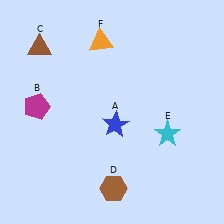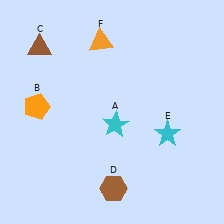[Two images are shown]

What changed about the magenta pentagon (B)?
In Image 1, B is magenta. In Image 2, it changed to orange.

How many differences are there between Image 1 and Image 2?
There are 2 differences between the two images.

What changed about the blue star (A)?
In Image 1, A is blue. In Image 2, it changed to cyan.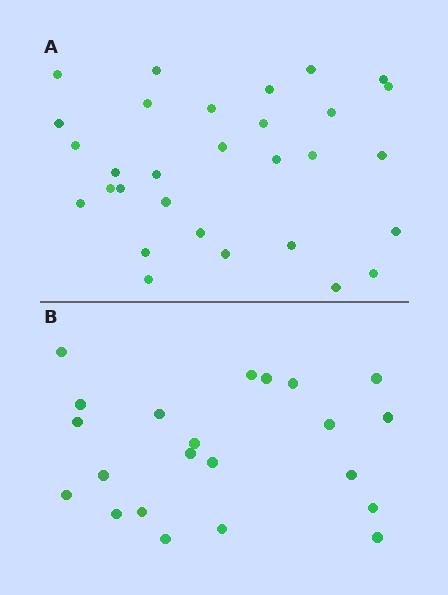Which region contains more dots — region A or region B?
Region A (the top region) has more dots.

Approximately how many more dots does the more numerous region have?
Region A has roughly 8 or so more dots than region B.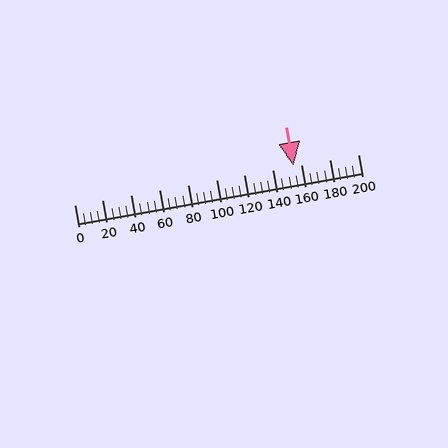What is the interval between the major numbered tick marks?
The major tick marks are spaced 20 units apart.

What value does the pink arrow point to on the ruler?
The pink arrow points to approximately 154.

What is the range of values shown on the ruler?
The ruler shows values from 0 to 200.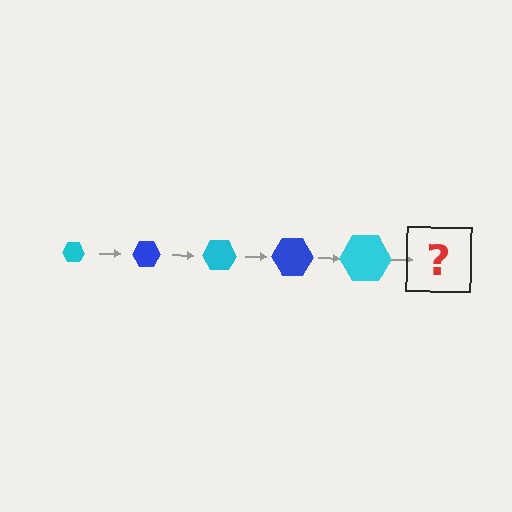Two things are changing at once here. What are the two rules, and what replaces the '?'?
The two rules are that the hexagon grows larger each step and the color cycles through cyan and blue. The '?' should be a blue hexagon, larger than the previous one.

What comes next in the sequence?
The next element should be a blue hexagon, larger than the previous one.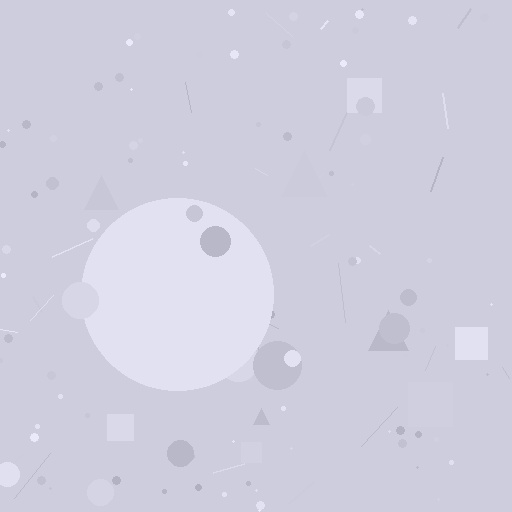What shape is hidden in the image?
A circle is hidden in the image.